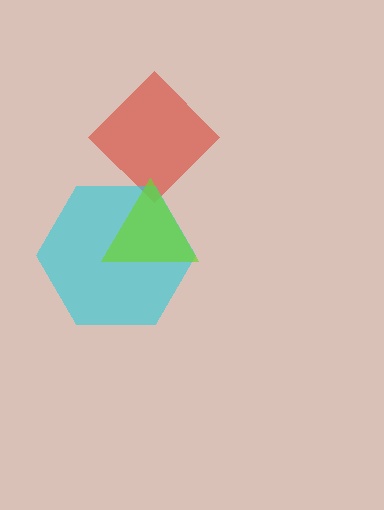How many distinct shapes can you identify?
There are 3 distinct shapes: a red diamond, a cyan hexagon, a lime triangle.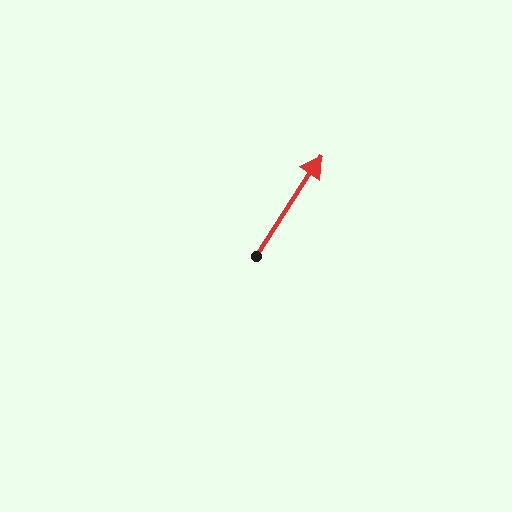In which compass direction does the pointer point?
Northeast.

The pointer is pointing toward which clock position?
Roughly 1 o'clock.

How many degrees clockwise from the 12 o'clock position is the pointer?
Approximately 33 degrees.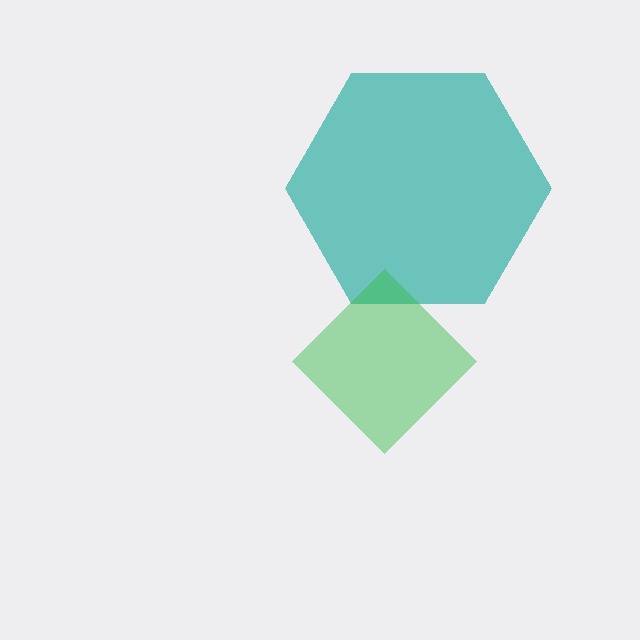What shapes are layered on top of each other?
The layered shapes are: a teal hexagon, a green diamond.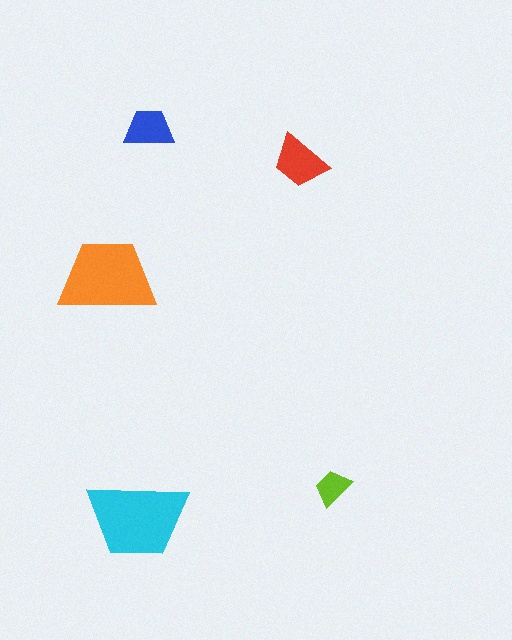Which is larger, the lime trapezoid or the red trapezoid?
The red one.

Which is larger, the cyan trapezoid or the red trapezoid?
The cyan one.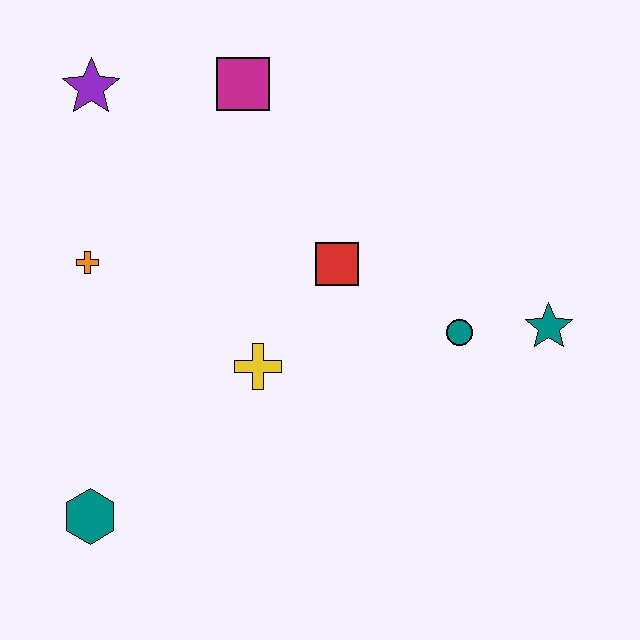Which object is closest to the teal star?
The teal circle is closest to the teal star.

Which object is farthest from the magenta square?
The teal hexagon is farthest from the magenta square.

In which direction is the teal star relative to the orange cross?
The teal star is to the right of the orange cross.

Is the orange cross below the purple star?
Yes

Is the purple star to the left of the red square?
Yes